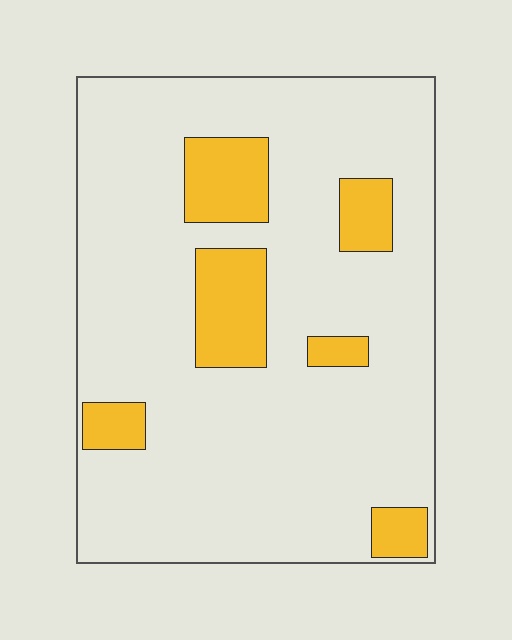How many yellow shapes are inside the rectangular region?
6.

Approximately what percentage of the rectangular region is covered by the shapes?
Approximately 15%.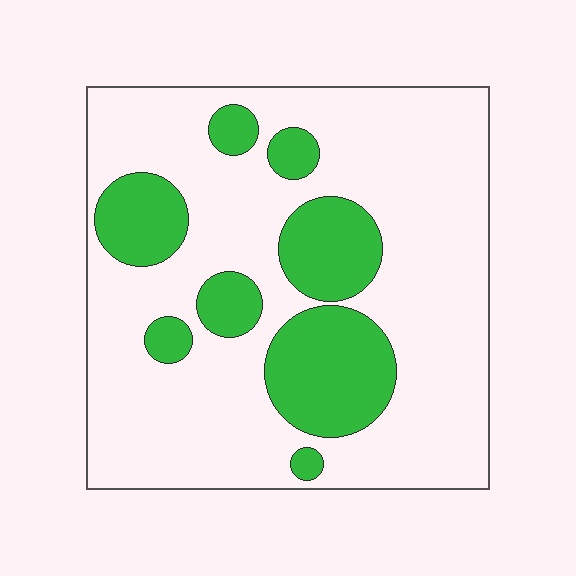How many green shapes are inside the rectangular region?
8.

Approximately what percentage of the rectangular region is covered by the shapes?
Approximately 25%.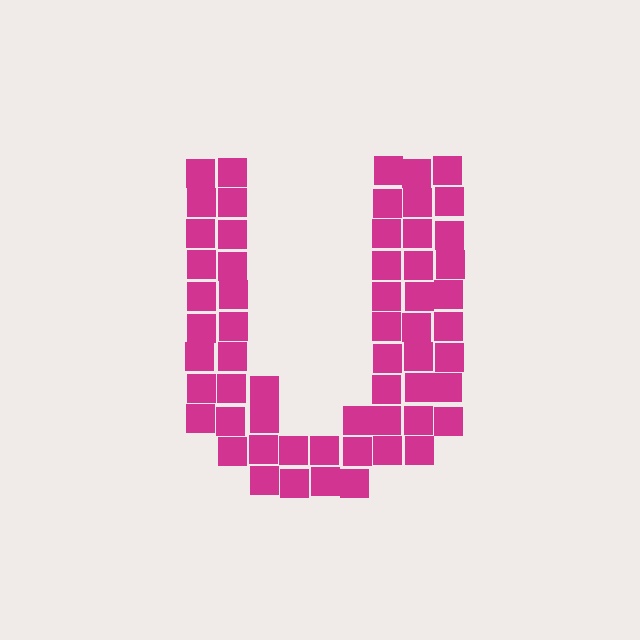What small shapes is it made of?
It is made of small squares.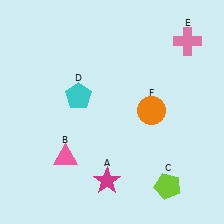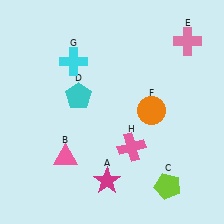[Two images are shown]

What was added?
A cyan cross (G), a pink cross (H) were added in Image 2.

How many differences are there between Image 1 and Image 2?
There are 2 differences between the two images.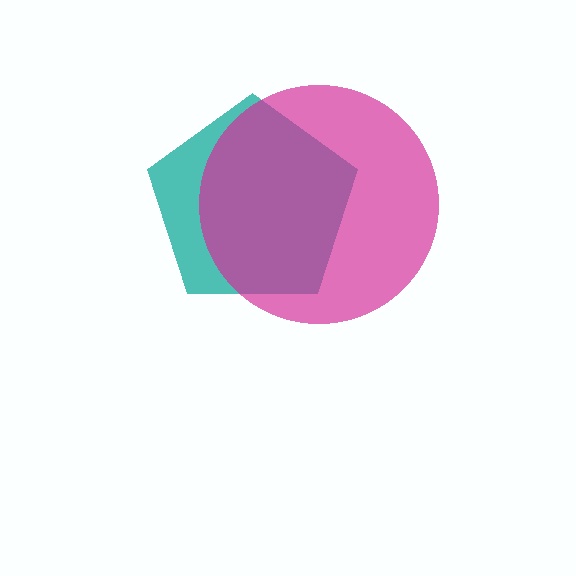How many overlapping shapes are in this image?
There are 2 overlapping shapes in the image.